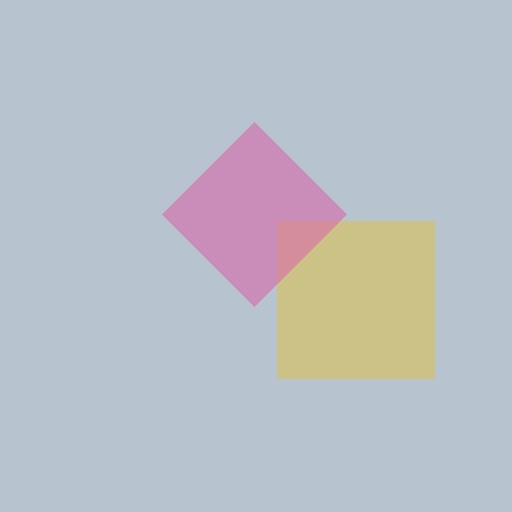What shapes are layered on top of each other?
The layered shapes are: a yellow square, a pink diamond.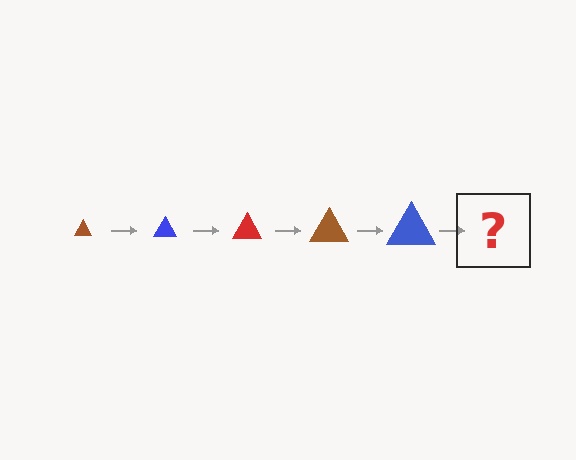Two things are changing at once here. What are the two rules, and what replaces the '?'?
The two rules are that the triangle grows larger each step and the color cycles through brown, blue, and red. The '?' should be a red triangle, larger than the previous one.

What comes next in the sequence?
The next element should be a red triangle, larger than the previous one.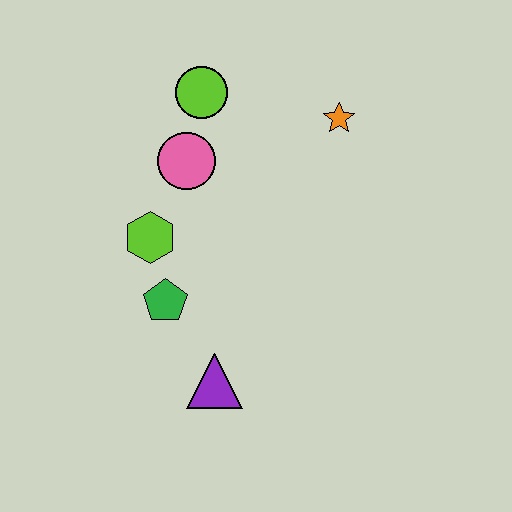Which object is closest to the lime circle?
The pink circle is closest to the lime circle.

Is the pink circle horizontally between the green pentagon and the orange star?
Yes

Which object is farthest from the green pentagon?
The orange star is farthest from the green pentagon.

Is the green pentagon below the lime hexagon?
Yes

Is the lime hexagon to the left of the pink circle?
Yes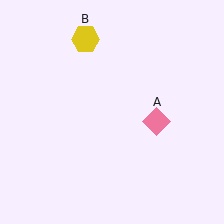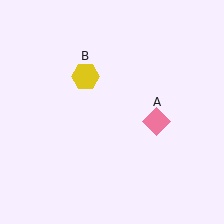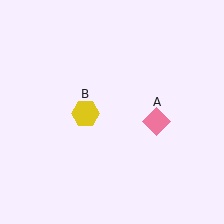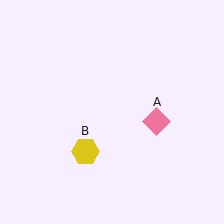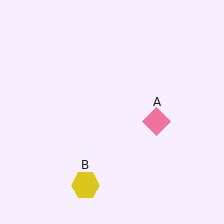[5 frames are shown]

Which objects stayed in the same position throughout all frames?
Pink diamond (object A) remained stationary.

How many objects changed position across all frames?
1 object changed position: yellow hexagon (object B).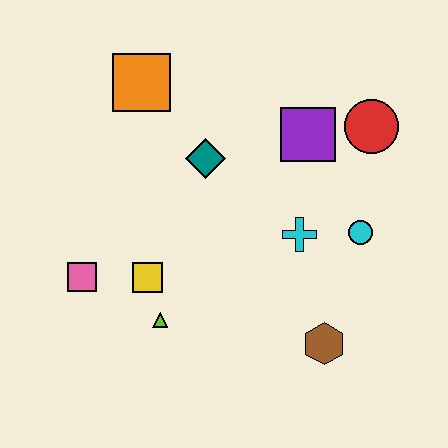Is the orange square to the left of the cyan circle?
Yes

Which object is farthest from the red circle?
The pink square is farthest from the red circle.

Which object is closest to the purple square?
The red circle is closest to the purple square.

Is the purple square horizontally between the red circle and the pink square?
Yes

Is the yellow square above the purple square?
No